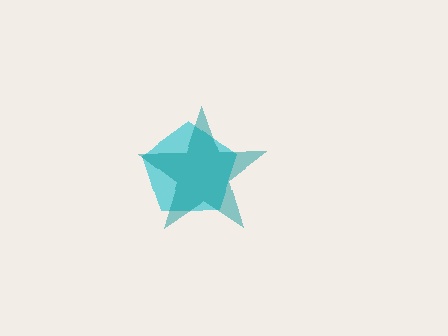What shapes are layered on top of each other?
The layered shapes are: a cyan pentagon, a teal star.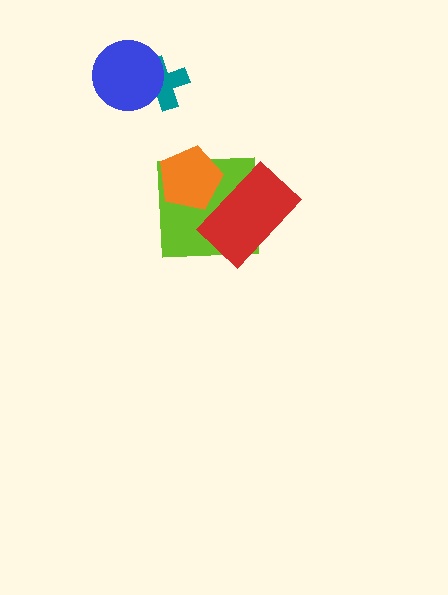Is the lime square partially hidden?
Yes, it is partially covered by another shape.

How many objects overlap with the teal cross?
1 object overlaps with the teal cross.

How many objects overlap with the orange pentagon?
2 objects overlap with the orange pentagon.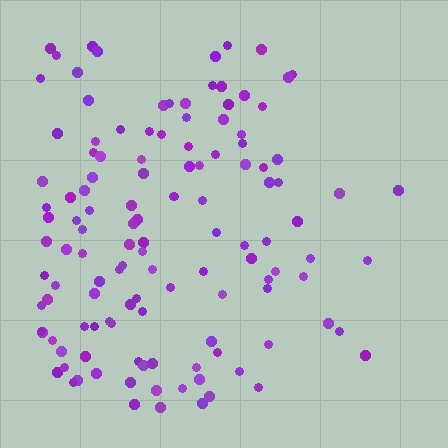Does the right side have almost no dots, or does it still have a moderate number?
Still a moderate number, just noticeably fewer than the left.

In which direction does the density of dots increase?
From right to left, with the left side densest.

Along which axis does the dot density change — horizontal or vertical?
Horizontal.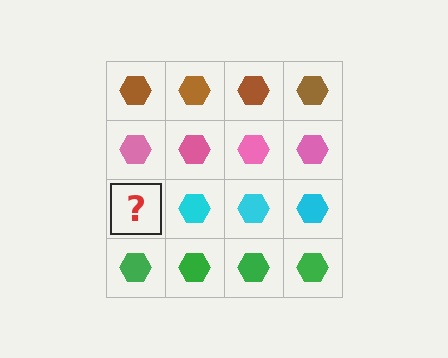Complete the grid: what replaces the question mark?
The question mark should be replaced with a cyan hexagon.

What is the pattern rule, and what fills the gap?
The rule is that each row has a consistent color. The gap should be filled with a cyan hexagon.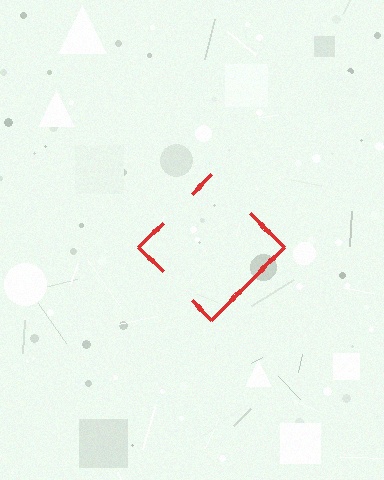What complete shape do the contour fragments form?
The contour fragments form a diamond.